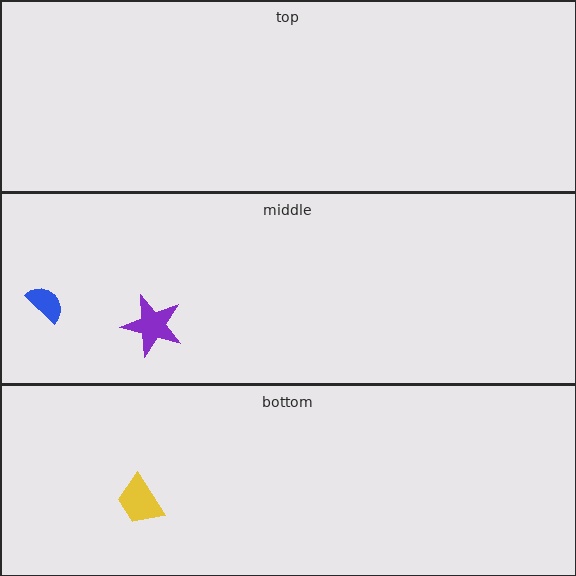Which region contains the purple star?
The middle region.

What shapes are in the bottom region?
The yellow trapezoid.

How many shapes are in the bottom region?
1.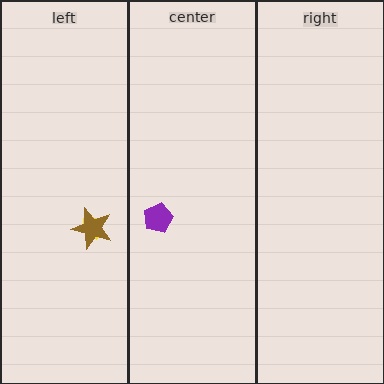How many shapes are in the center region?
1.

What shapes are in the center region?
The purple pentagon.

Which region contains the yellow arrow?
The left region.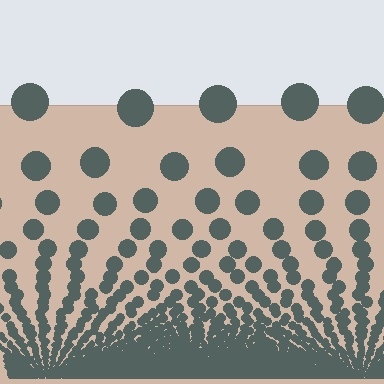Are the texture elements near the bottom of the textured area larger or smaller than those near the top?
Smaller. The gradient is inverted — elements near the bottom are smaller and denser.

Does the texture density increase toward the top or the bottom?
Density increases toward the bottom.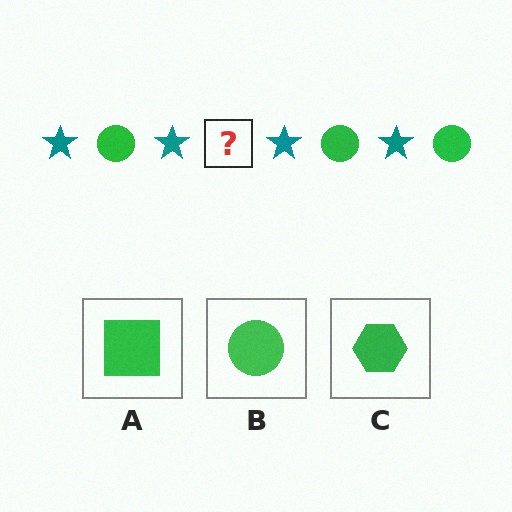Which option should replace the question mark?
Option B.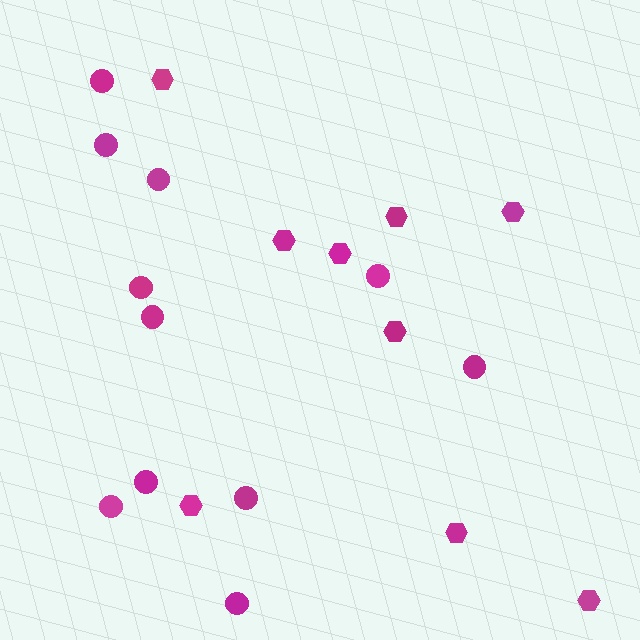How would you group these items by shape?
There are 2 groups: one group of circles (11) and one group of hexagons (9).